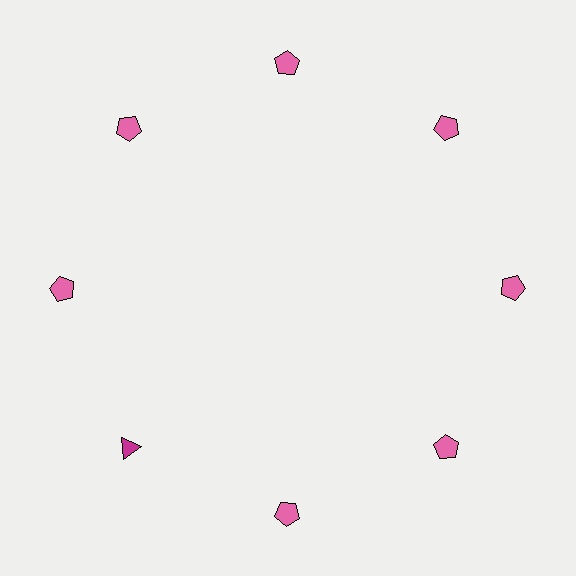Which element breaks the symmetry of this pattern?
The magenta triangle at roughly the 8 o'clock position breaks the symmetry. All other shapes are pink pentagons.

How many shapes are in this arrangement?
There are 8 shapes arranged in a ring pattern.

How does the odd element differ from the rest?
It differs in both color (magenta instead of pink) and shape (triangle instead of pentagon).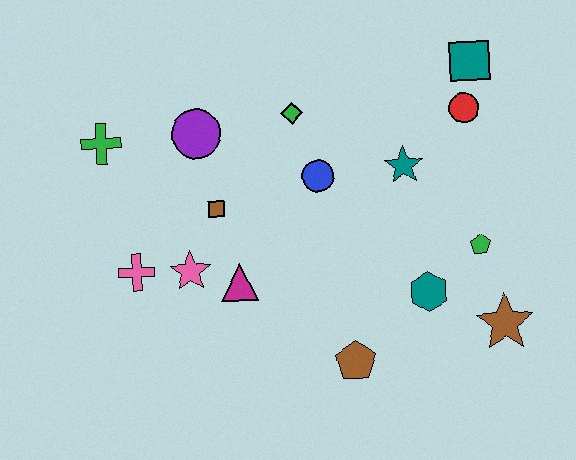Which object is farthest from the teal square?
The pink cross is farthest from the teal square.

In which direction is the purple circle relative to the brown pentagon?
The purple circle is above the brown pentagon.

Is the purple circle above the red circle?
No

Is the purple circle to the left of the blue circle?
Yes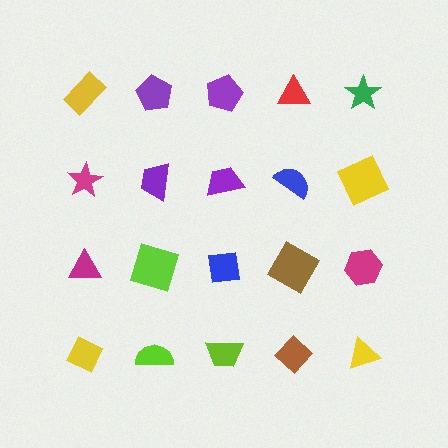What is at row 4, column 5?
A yellow triangle.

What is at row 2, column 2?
A purple trapezoid.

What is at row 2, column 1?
A magenta star.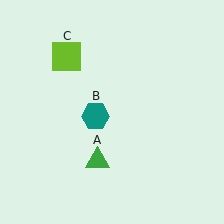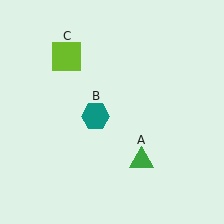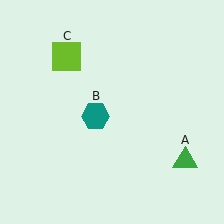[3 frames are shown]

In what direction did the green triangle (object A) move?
The green triangle (object A) moved right.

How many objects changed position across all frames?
1 object changed position: green triangle (object A).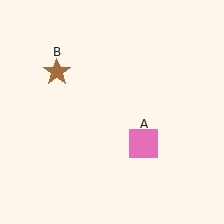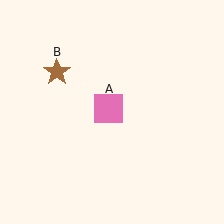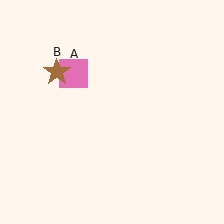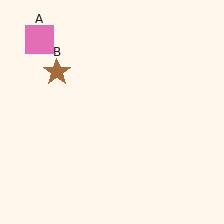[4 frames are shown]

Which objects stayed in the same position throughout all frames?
Brown star (object B) remained stationary.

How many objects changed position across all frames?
1 object changed position: pink square (object A).